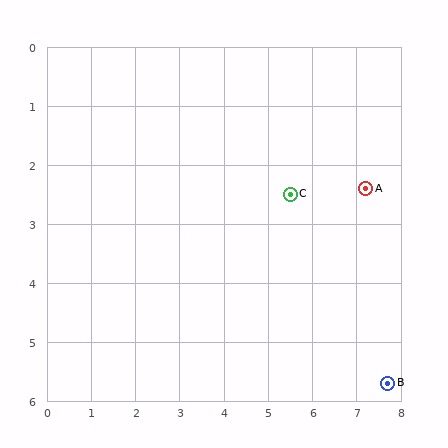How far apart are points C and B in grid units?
Points C and B are about 3.9 grid units apart.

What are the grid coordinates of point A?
Point A is at approximately (7.2, 2.4).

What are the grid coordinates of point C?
Point C is at approximately (5.5, 2.5).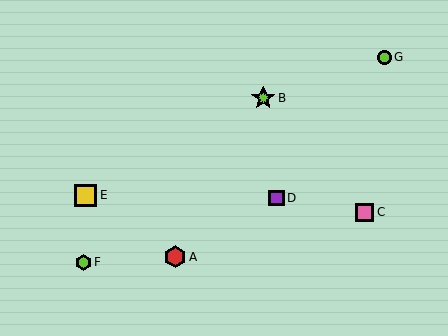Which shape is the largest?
The lime star (labeled B) is the largest.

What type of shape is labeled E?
Shape E is a yellow square.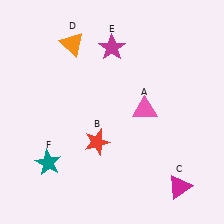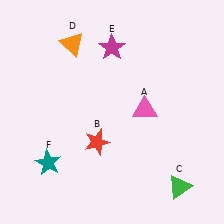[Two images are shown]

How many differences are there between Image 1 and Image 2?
There is 1 difference between the two images.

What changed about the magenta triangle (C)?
In Image 1, C is magenta. In Image 2, it changed to green.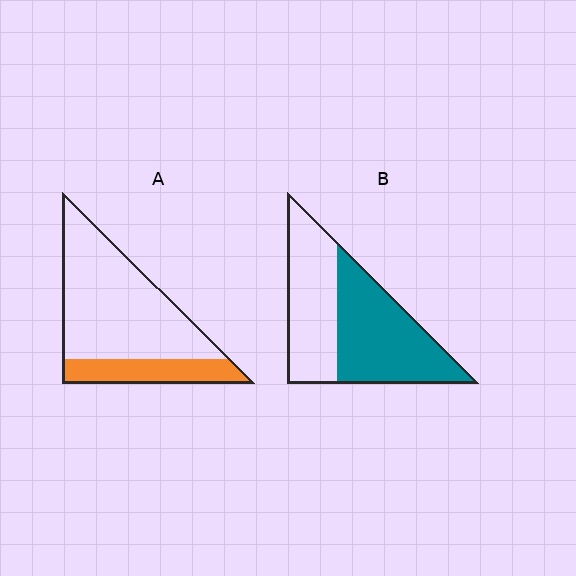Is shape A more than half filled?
No.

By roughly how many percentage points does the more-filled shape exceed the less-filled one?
By roughly 30 percentage points (B over A).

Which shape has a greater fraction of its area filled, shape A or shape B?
Shape B.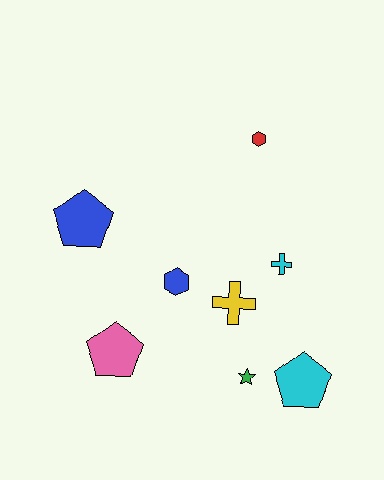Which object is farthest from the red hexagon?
The pink pentagon is farthest from the red hexagon.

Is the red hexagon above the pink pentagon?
Yes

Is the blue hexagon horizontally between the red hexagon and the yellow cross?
No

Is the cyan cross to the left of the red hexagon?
No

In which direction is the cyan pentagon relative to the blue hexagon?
The cyan pentagon is to the right of the blue hexagon.